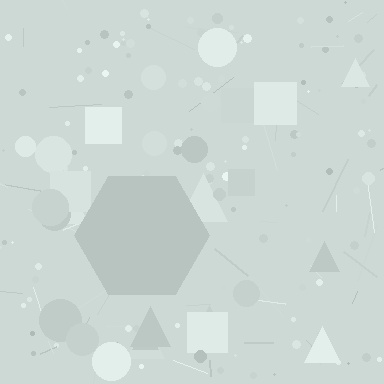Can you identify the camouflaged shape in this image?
The camouflaged shape is a hexagon.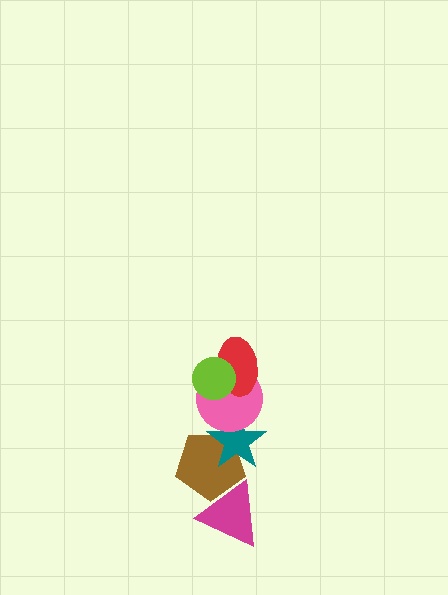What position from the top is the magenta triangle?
The magenta triangle is 6th from the top.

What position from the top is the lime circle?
The lime circle is 1st from the top.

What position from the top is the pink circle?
The pink circle is 3rd from the top.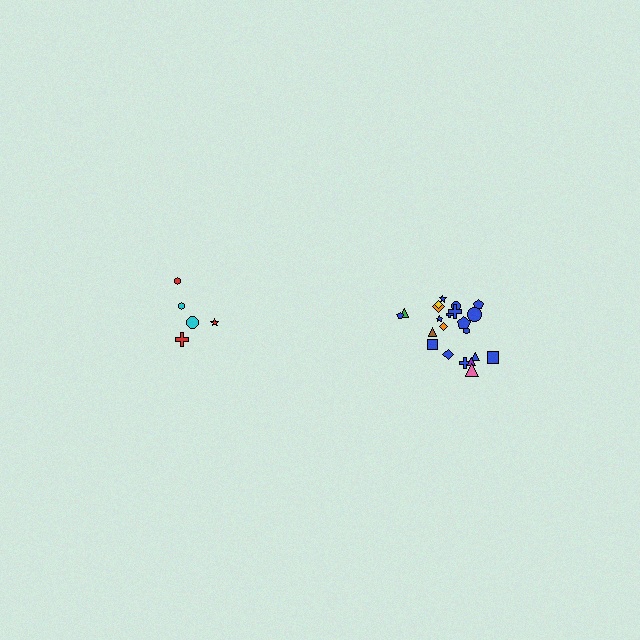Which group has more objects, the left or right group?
The right group.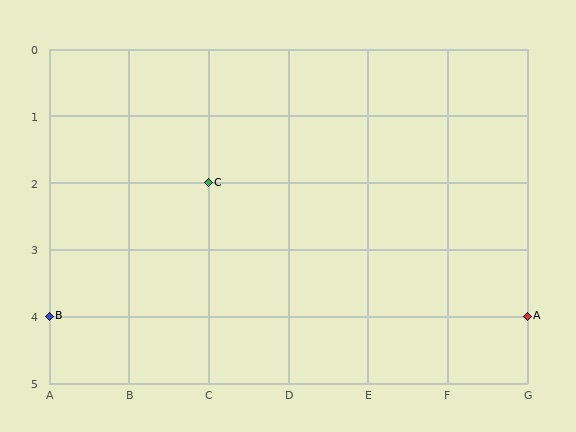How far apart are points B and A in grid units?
Points B and A are 6 columns apart.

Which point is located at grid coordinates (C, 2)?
Point C is at (C, 2).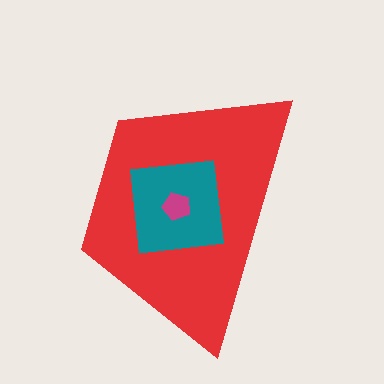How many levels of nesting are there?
3.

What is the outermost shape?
The red trapezoid.